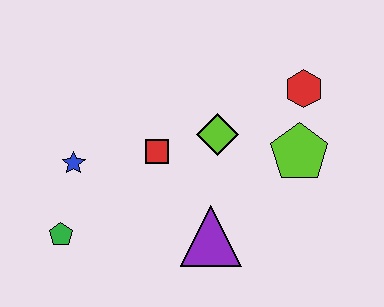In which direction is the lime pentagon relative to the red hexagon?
The lime pentagon is below the red hexagon.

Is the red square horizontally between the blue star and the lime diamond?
Yes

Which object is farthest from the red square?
The red hexagon is farthest from the red square.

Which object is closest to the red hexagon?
The lime pentagon is closest to the red hexagon.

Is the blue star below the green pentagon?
No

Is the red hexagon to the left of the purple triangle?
No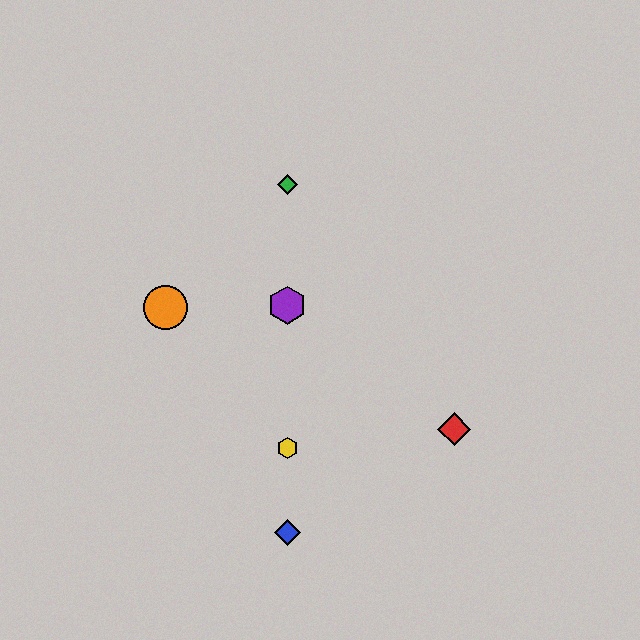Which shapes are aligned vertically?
The blue diamond, the green diamond, the yellow hexagon, the purple hexagon are aligned vertically.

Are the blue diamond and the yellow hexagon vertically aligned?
Yes, both are at x≈287.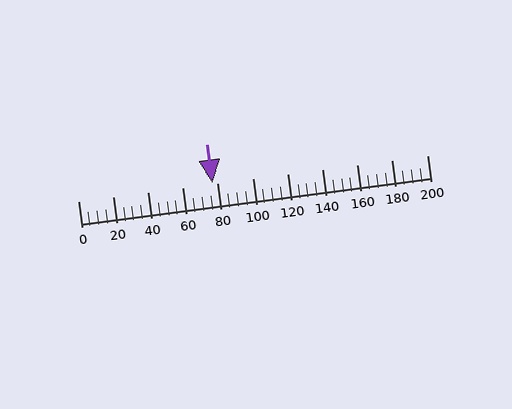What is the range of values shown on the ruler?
The ruler shows values from 0 to 200.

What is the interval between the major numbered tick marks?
The major tick marks are spaced 20 units apart.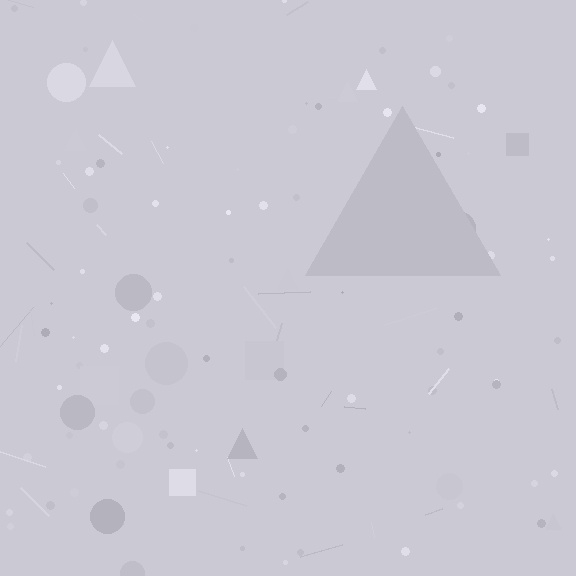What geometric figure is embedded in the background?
A triangle is embedded in the background.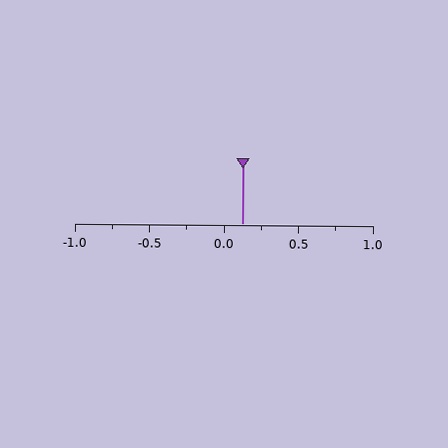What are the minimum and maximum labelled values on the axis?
The axis runs from -1.0 to 1.0.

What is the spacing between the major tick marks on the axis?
The major ticks are spaced 0.5 apart.